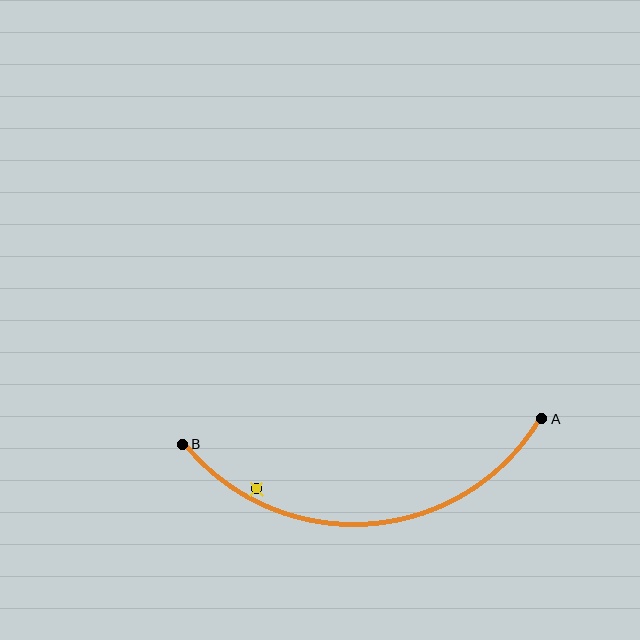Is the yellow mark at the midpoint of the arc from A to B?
No — the yellow mark does not lie on the arc at all. It sits slightly inside the curve.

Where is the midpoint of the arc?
The arc midpoint is the point on the curve farthest from the straight line joining A and B. It sits below that line.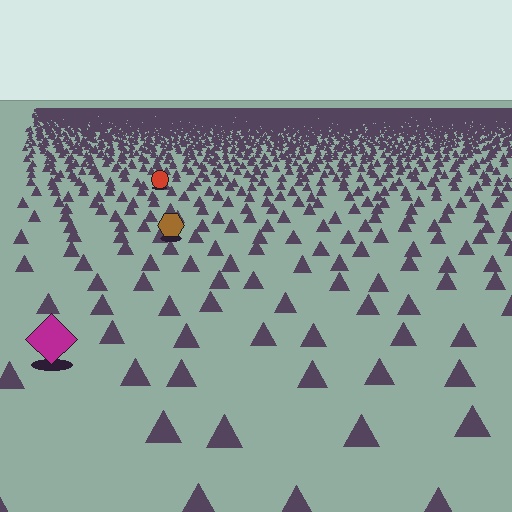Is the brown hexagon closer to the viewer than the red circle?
Yes. The brown hexagon is closer — you can tell from the texture gradient: the ground texture is coarser near it.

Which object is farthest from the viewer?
The red circle is farthest from the viewer. It appears smaller and the ground texture around it is denser.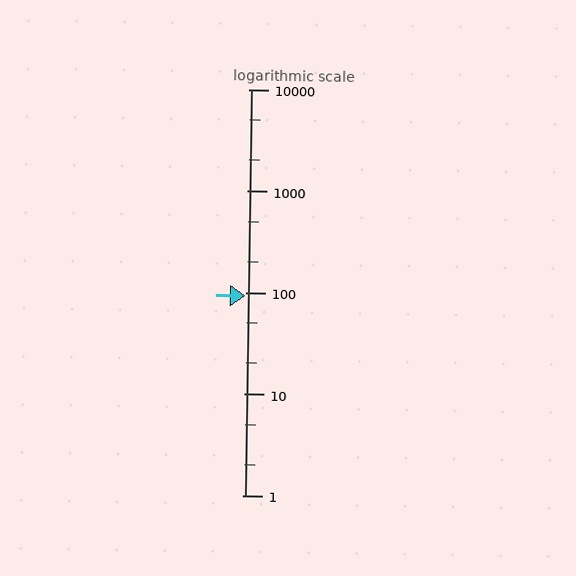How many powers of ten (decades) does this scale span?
The scale spans 4 decades, from 1 to 10000.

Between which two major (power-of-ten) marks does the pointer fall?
The pointer is between 10 and 100.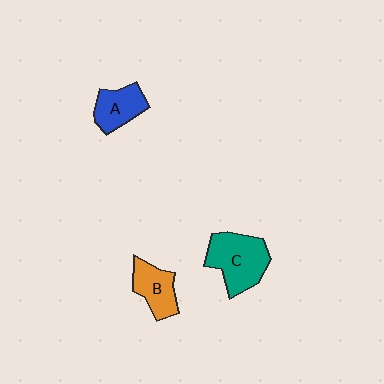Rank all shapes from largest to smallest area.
From largest to smallest: C (teal), B (orange), A (blue).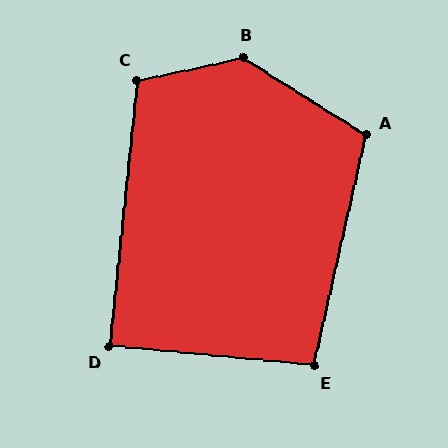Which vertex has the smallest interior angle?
D, at approximately 89 degrees.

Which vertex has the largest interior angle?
B, at approximately 135 degrees.